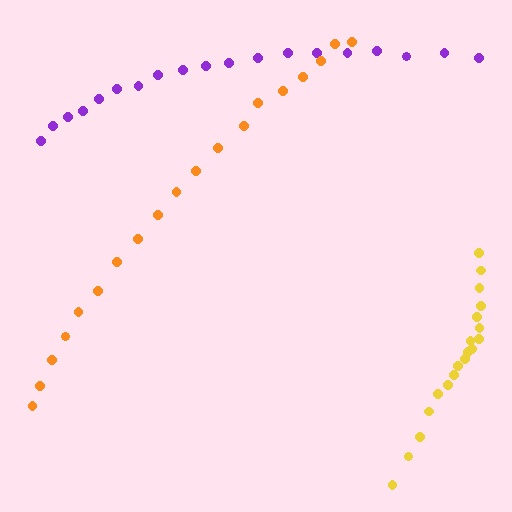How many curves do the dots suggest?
There are 3 distinct paths.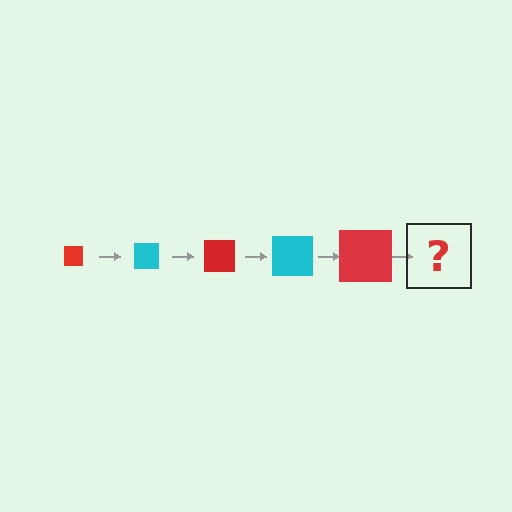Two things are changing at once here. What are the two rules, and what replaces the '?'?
The two rules are that the square grows larger each step and the color cycles through red and cyan. The '?' should be a cyan square, larger than the previous one.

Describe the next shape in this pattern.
It should be a cyan square, larger than the previous one.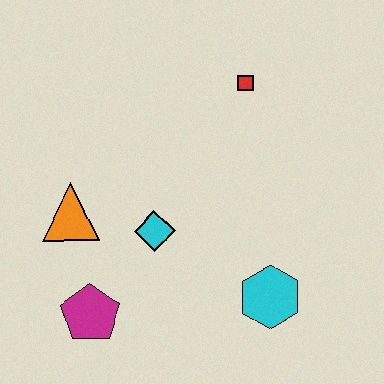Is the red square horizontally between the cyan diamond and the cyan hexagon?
Yes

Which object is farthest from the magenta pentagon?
The red square is farthest from the magenta pentagon.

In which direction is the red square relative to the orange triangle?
The red square is to the right of the orange triangle.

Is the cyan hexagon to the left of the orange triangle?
No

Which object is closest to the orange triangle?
The cyan diamond is closest to the orange triangle.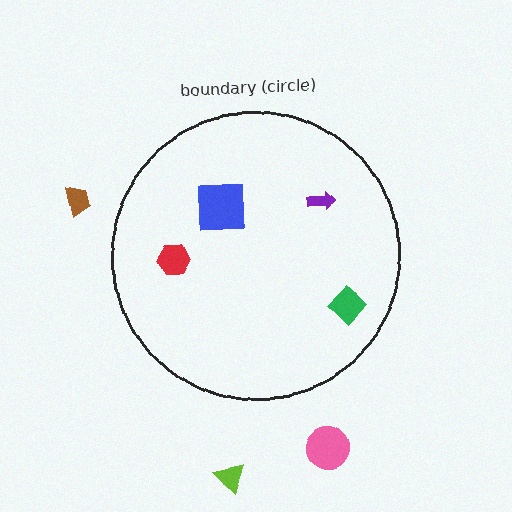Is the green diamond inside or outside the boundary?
Inside.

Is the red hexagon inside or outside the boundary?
Inside.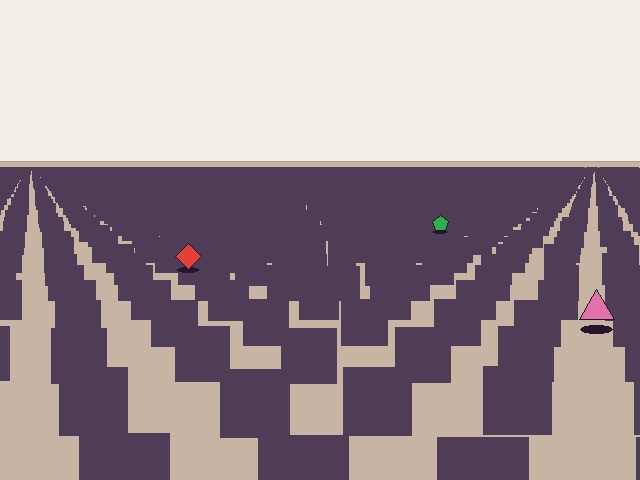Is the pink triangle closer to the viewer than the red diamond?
Yes. The pink triangle is closer — you can tell from the texture gradient: the ground texture is coarser near it.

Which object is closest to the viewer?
The pink triangle is closest. The texture marks near it are larger and more spread out.